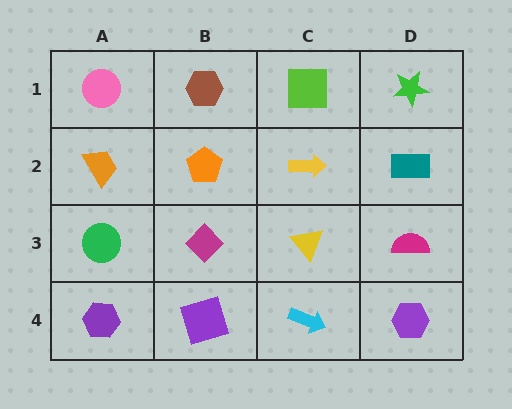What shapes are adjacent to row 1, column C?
A yellow arrow (row 2, column C), a brown hexagon (row 1, column B), a green star (row 1, column D).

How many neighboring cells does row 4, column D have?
2.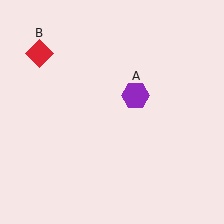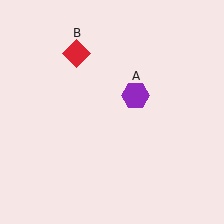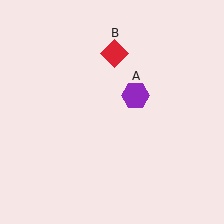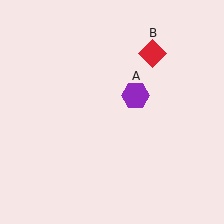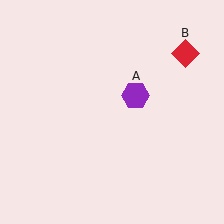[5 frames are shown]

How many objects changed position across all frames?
1 object changed position: red diamond (object B).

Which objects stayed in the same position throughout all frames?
Purple hexagon (object A) remained stationary.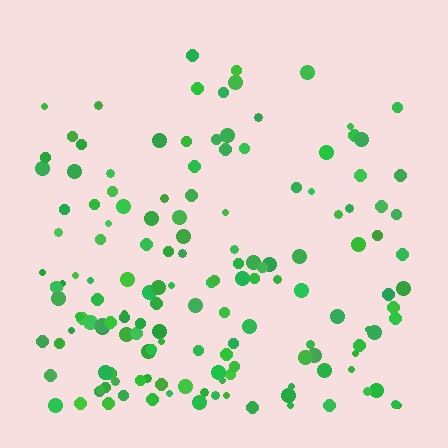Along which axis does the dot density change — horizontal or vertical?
Vertical.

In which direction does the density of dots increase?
From top to bottom, with the bottom side densest.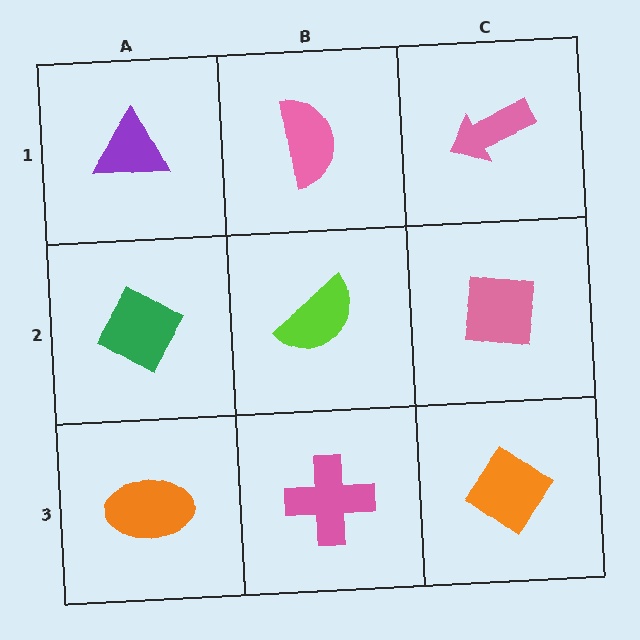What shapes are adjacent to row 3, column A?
A green diamond (row 2, column A), a pink cross (row 3, column B).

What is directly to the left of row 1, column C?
A pink semicircle.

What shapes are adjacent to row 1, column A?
A green diamond (row 2, column A), a pink semicircle (row 1, column B).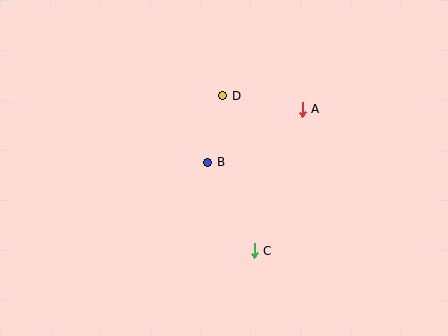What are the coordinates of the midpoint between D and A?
The midpoint between D and A is at (262, 103).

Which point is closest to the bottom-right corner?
Point C is closest to the bottom-right corner.